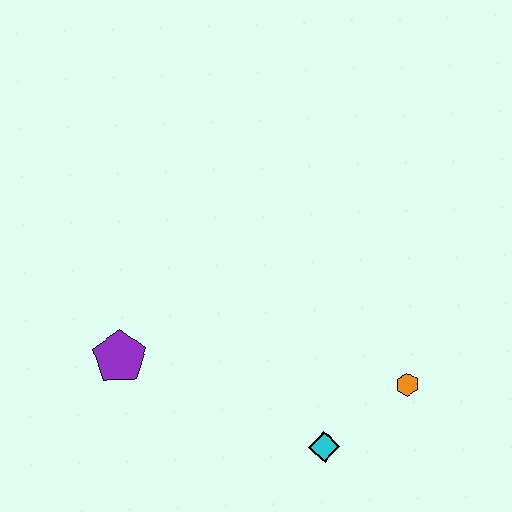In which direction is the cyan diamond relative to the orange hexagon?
The cyan diamond is to the left of the orange hexagon.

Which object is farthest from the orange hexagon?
The purple pentagon is farthest from the orange hexagon.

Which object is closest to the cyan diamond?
The orange hexagon is closest to the cyan diamond.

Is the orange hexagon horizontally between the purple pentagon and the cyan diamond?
No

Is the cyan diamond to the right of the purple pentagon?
Yes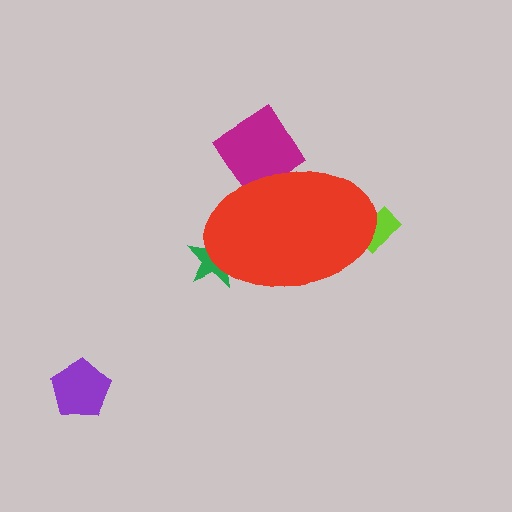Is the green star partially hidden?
Yes, the green star is partially hidden behind the red ellipse.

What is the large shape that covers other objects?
A red ellipse.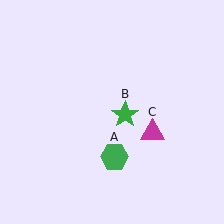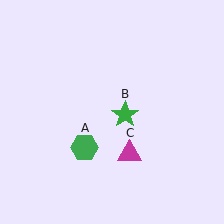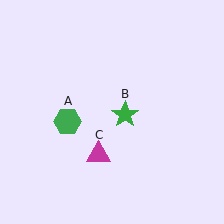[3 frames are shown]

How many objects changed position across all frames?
2 objects changed position: green hexagon (object A), magenta triangle (object C).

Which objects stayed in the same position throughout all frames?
Green star (object B) remained stationary.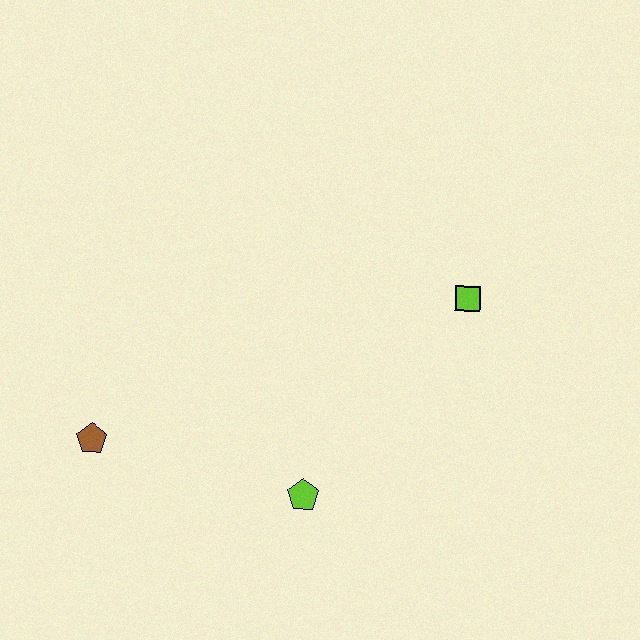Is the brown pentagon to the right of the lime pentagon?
No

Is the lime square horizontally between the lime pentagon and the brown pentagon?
No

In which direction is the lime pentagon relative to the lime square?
The lime pentagon is below the lime square.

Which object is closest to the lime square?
The lime pentagon is closest to the lime square.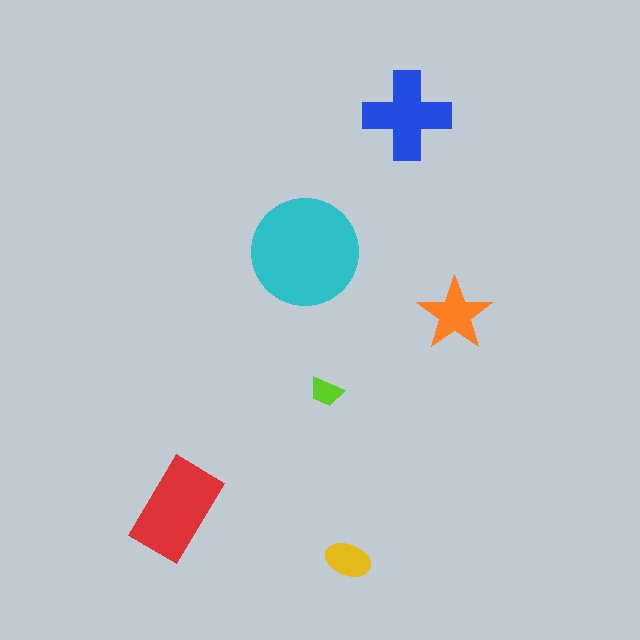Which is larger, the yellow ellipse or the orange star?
The orange star.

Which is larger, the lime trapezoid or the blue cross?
The blue cross.